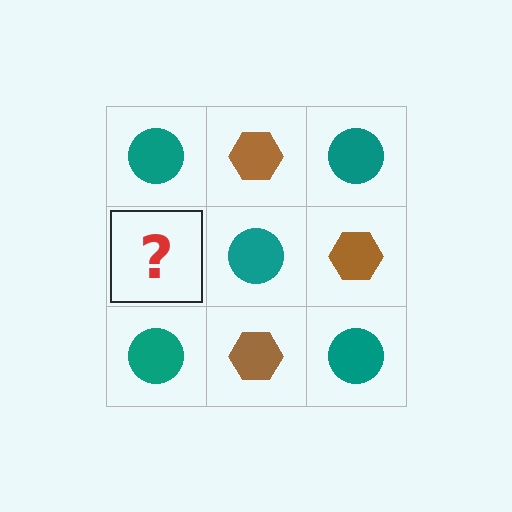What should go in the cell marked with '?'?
The missing cell should contain a brown hexagon.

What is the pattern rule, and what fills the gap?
The rule is that it alternates teal circle and brown hexagon in a checkerboard pattern. The gap should be filled with a brown hexagon.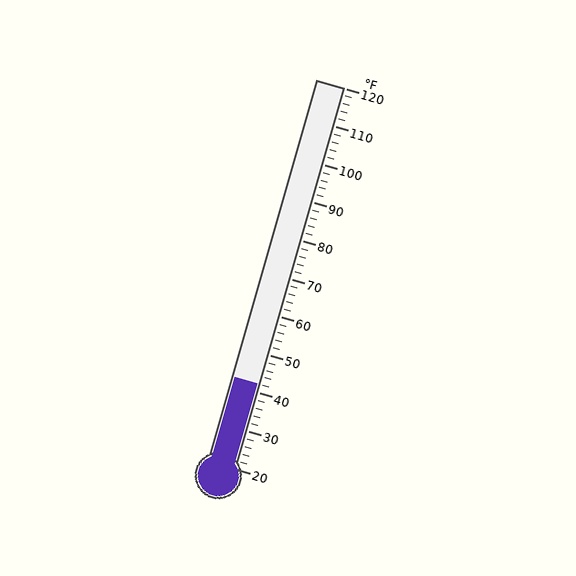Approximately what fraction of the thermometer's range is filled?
The thermometer is filled to approximately 20% of its range.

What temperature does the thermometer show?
The thermometer shows approximately 42°F.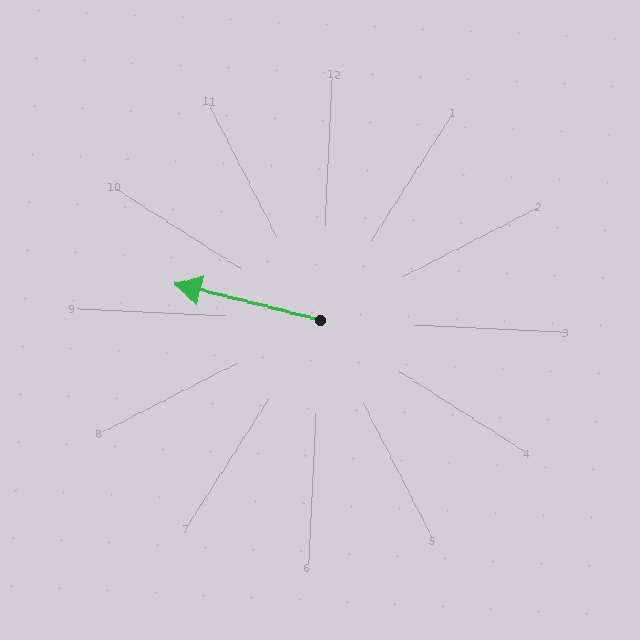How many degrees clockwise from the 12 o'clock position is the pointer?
Approximately 281 degrees.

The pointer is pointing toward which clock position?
Roughly 9 o'clock.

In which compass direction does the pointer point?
West.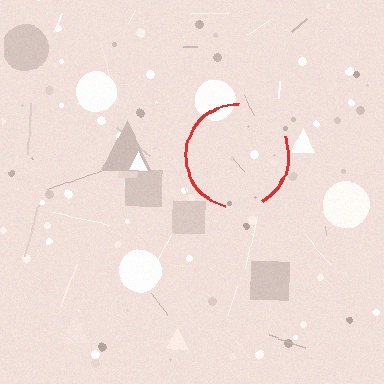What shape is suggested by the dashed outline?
The dashed outline suggests a circle.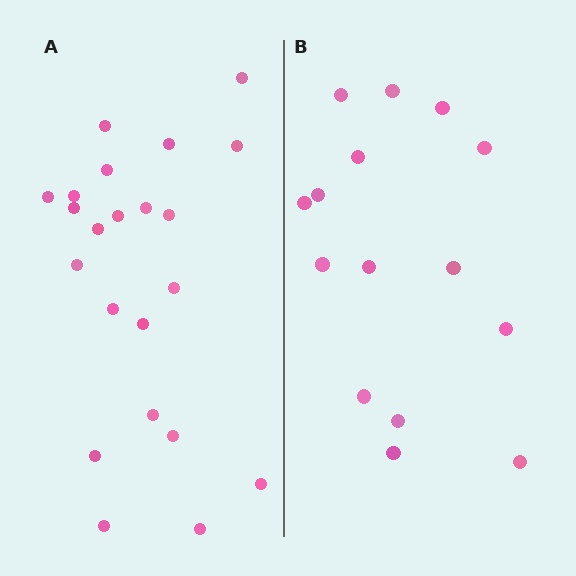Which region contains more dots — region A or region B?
Region A (the left region) has more dots.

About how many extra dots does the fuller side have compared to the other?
Region A has roughly 8 or so more dots than region B.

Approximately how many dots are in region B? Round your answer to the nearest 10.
About 20 dots. (The exact count is 15, which rounds to 20.)